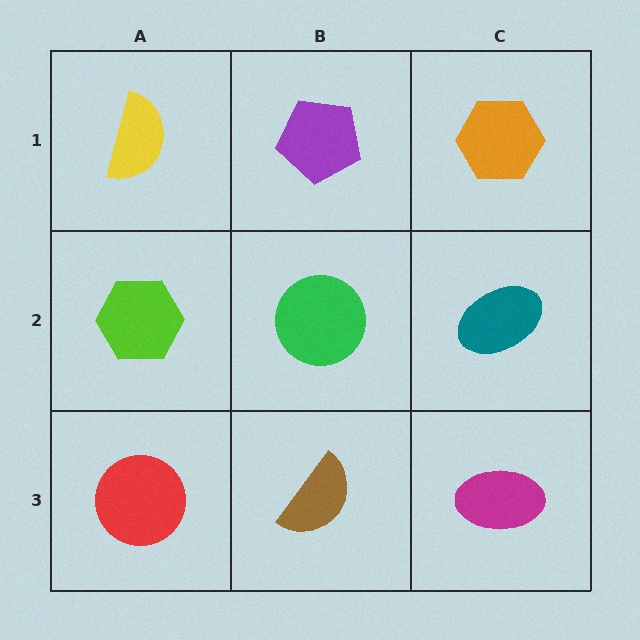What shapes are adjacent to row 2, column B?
A purple pentagon (row 1, column B), a brown semicircle (row 3, column B), a lime hexagon (row 2, column A), a teal ellipse (row 2, column C).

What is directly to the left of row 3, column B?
A red circle.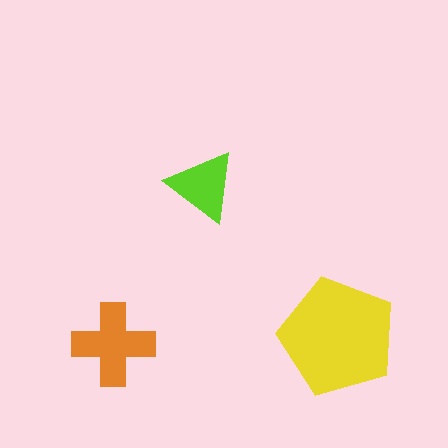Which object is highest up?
The lime triangle is topmost.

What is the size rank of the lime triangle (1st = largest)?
3rd.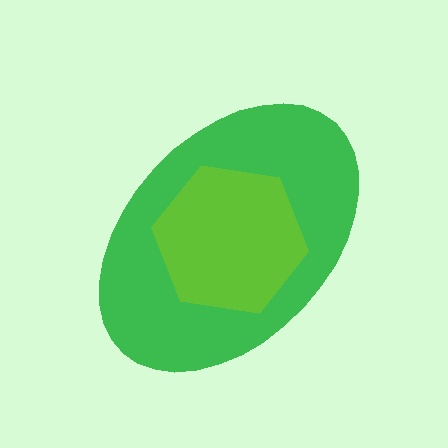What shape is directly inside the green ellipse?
The lime hexagon.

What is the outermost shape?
The green ellipse.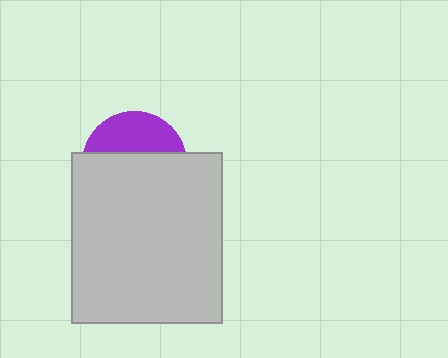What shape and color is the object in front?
The object in front is a light gray rectangle.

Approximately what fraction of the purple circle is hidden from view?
Roughly 64% of the purple circle is hidden behind the light gray rectangle.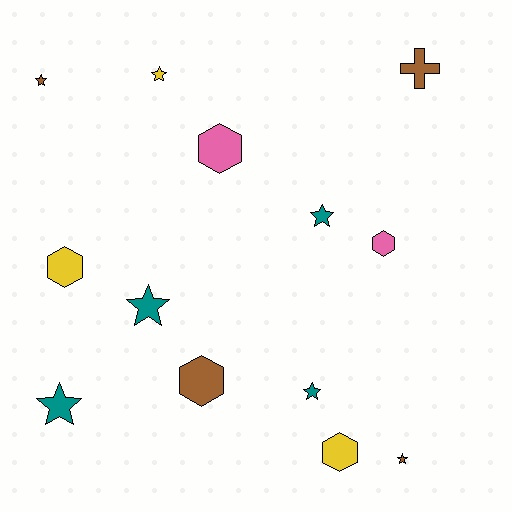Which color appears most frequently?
Teal, with 4 objects.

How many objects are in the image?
There are 13 objects.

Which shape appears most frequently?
Star, with 7 objects.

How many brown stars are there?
There are 2 brown stars.